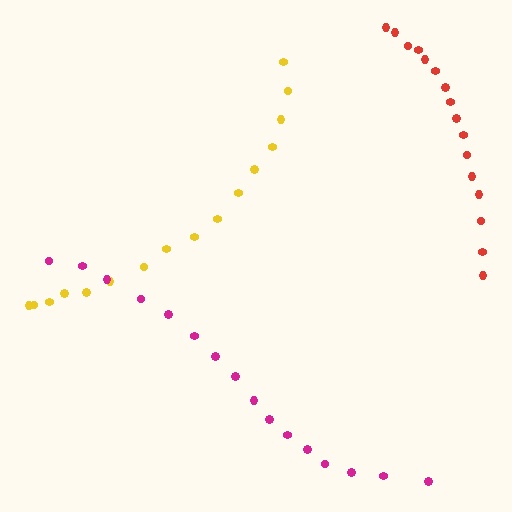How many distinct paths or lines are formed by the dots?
There are 3 distinct paths.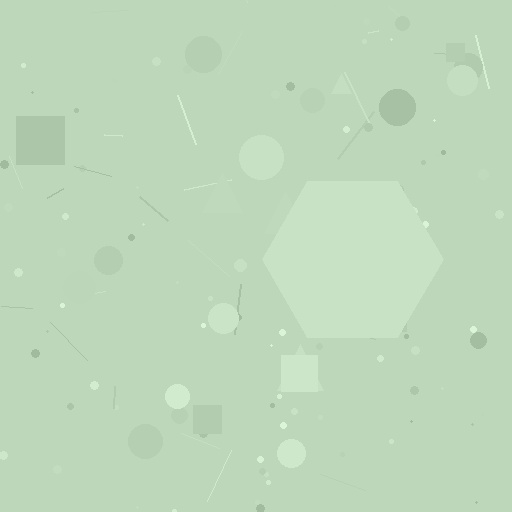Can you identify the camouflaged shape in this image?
The camouflaged shape is a hexagon.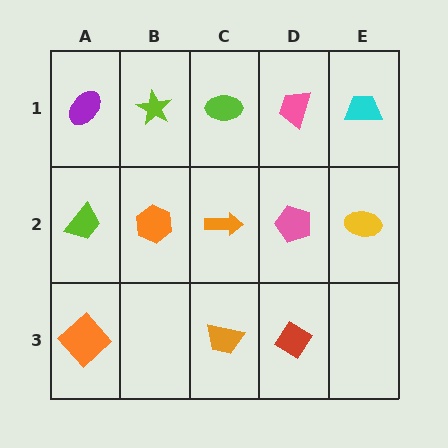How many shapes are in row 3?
3 shapes.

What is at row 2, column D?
A pink pentagon.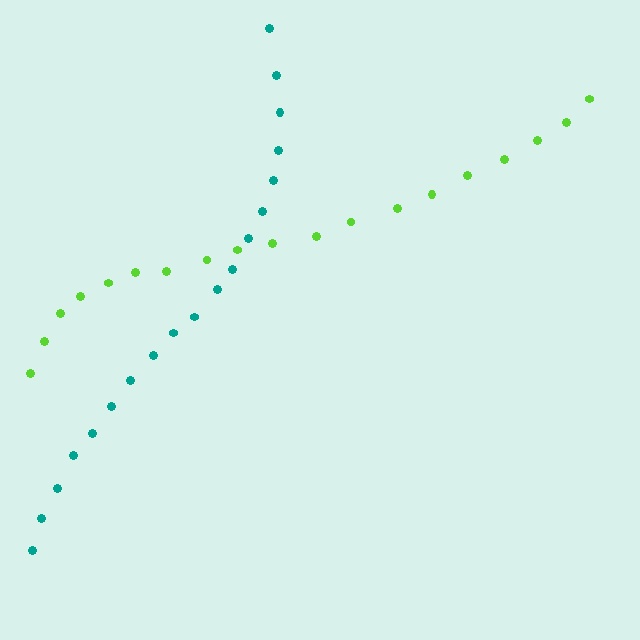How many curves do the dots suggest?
There are 2 distinct paths.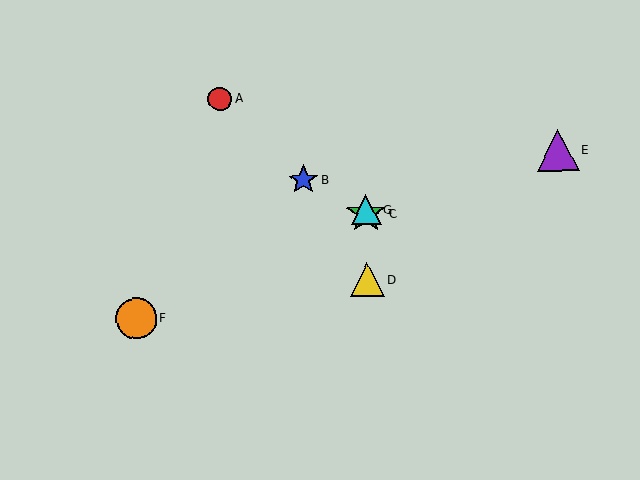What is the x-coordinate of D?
Object D is at x≈367.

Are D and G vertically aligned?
Yes, both are at x≈367.